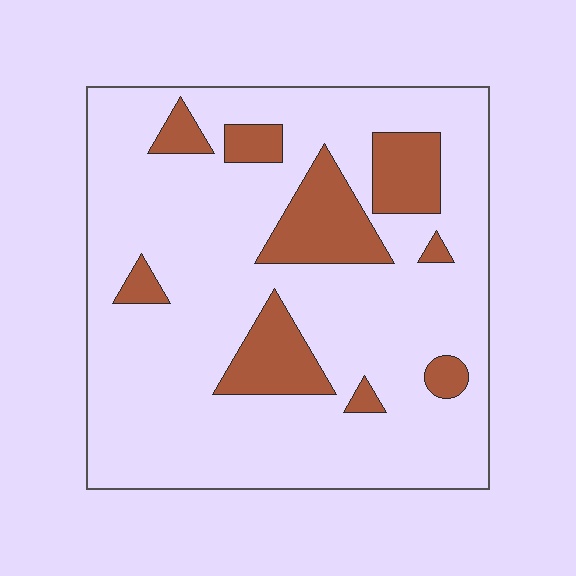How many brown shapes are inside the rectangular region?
9.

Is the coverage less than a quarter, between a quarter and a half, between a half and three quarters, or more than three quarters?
Less than a quarter.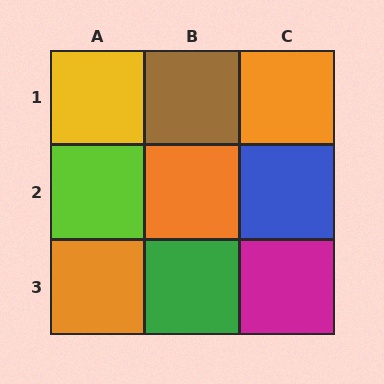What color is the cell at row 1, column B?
Brown.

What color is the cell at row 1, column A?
Yellow.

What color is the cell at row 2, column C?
Blue.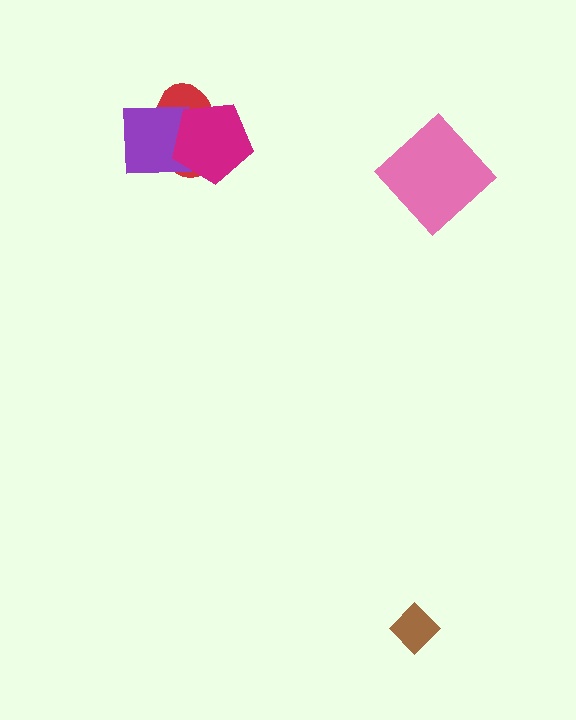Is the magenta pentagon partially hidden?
No, no other shape covers it.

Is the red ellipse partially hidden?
Yes, it is partially covered by another shape.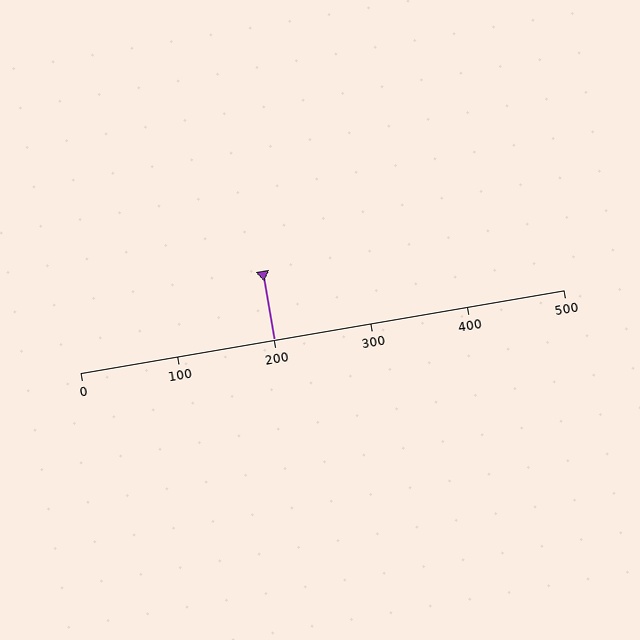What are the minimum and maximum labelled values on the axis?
The axis runs from 0 to 500.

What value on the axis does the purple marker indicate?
The marker indicates approximately 200.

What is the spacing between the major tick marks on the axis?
The major ticks are spaced 100 apart.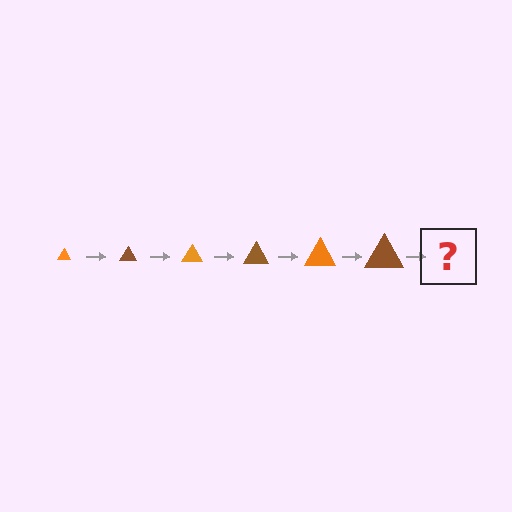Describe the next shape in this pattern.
It should be an orange triangle, larger than the previous one.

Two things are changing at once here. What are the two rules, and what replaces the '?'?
The two rules are that the triangle grows larger each step and the color cycles through orange and brown. The '?' should be an orange triangle, larger than the previous one.